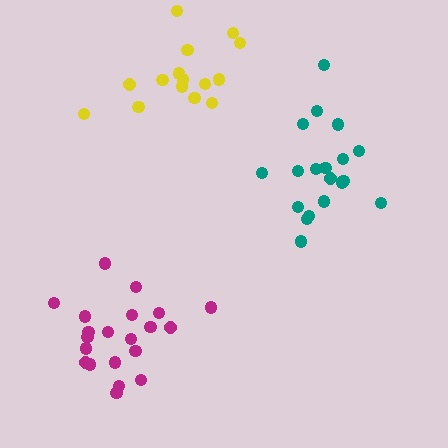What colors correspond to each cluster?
The clusters are colored: yellow, magenta, teal.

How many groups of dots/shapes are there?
There are 3 groups.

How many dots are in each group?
Group 1: 15 dots, Group 2: 21 dots, Group 3: 19 dots (55 total).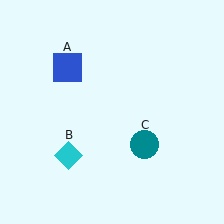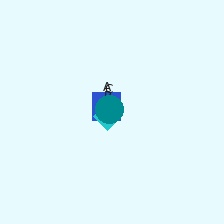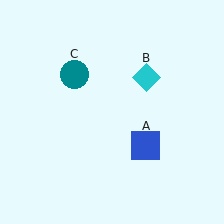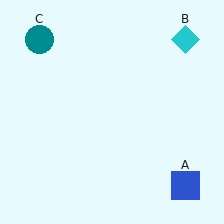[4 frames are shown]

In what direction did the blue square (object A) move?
The blue square (object A) moved down and to the right.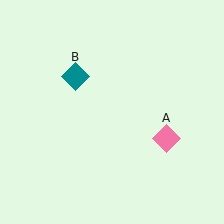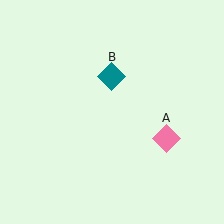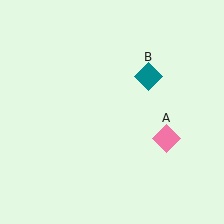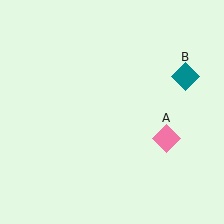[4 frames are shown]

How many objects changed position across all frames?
1 object changed position: teal diamond (object B).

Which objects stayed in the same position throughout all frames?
Pink diamond (object A) remained stationary.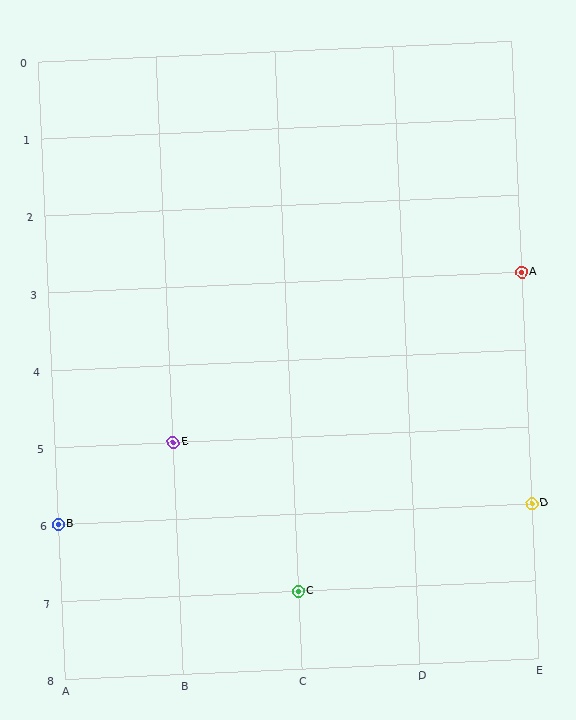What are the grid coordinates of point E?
Point E is at grid coordinates (B, 5).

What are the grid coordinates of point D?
Point D is at grid coordinates (E, 6).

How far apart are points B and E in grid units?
Points B and E are 1 column and 1 row apart (about 1.4 grid units diagonally).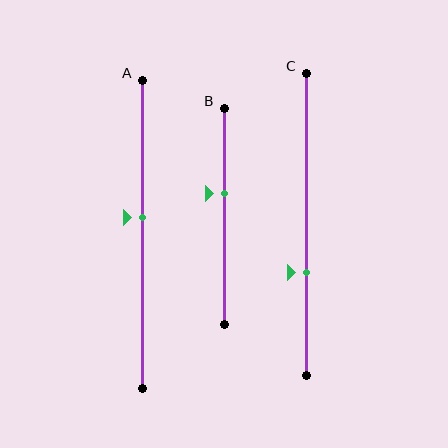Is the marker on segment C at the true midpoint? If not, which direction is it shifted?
No, the marker on segment C is shifted downward by about 16% of the segment length.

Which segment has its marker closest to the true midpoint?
Segment A has its marker closest to the true midpoint.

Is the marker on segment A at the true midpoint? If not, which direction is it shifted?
No, the marker on segment A is shifted upward by about 5% of the segment length.